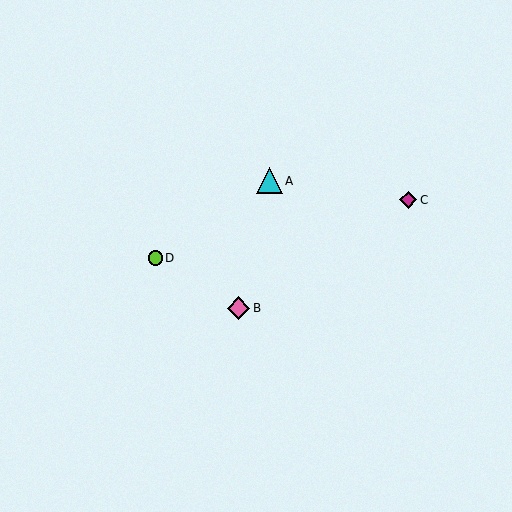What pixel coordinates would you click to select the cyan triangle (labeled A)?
Click at (269, 181) to select the cyan triangle A.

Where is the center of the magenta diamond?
The center of the magenta diamond is at (408, 200).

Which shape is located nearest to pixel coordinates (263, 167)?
The cyan triangle (labeled A) at (269, 181) is nearest to that location.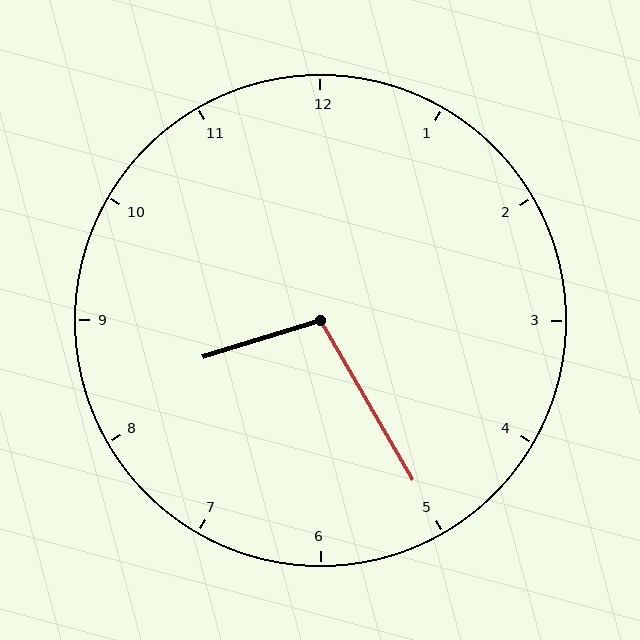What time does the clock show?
8:25.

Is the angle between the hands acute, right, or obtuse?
It is obtuse.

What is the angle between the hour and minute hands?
Approximately 102 degrees.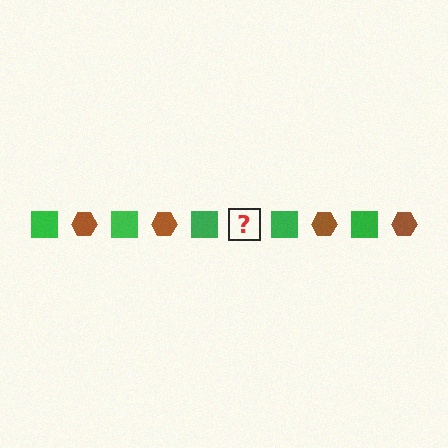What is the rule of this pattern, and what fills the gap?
The rule is that the pattern alternates between green square and brown hexagon. The gap should be filled with a brown hexagon.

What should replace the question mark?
The question mark should be replaced with a brown hexagon.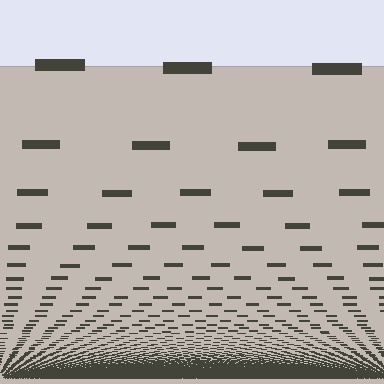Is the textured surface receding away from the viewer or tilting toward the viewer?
The surface appears to tilt toward the viewer. Texture elements get larger and sparser toward the top.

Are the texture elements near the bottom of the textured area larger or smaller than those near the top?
Smaller. The gradient is inverted — elements near the bottom are smaller and denser.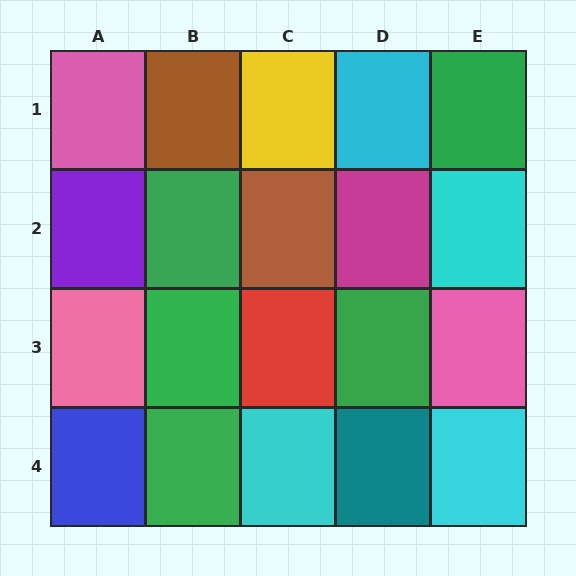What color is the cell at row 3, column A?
Pink.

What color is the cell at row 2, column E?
Cyan.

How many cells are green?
5 cells are green.